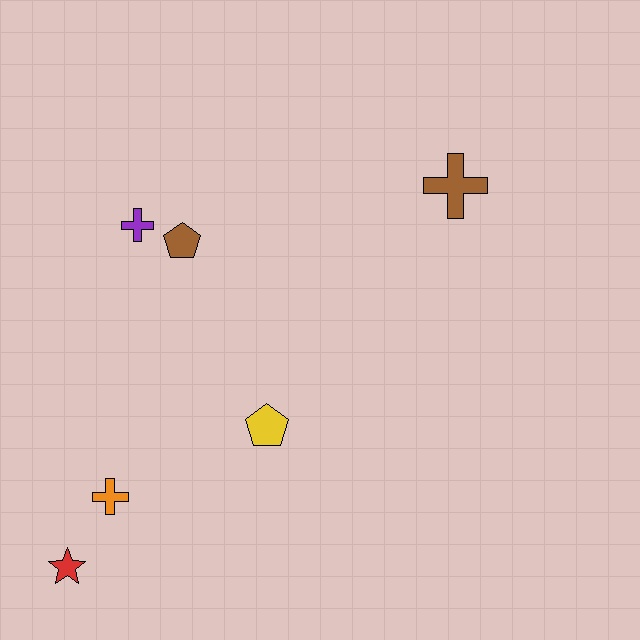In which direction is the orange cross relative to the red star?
The orange cross is above the red star.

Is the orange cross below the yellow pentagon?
Yes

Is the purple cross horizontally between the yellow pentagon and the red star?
Yes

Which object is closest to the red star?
The orange cross is closest to the red star.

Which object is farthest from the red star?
The brown cross is farthest from the red star.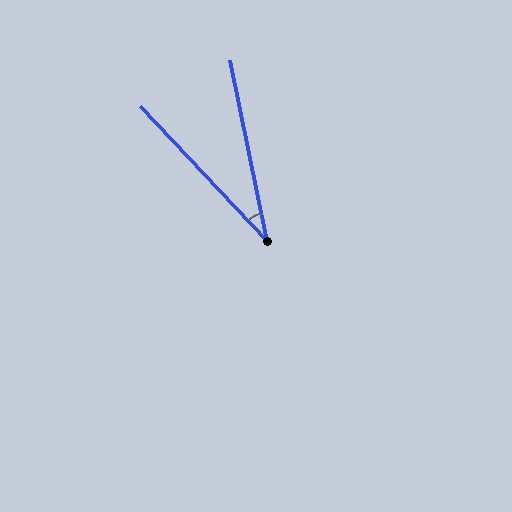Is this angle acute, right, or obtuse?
It is acute.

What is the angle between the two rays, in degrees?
Approximately 32 degrees.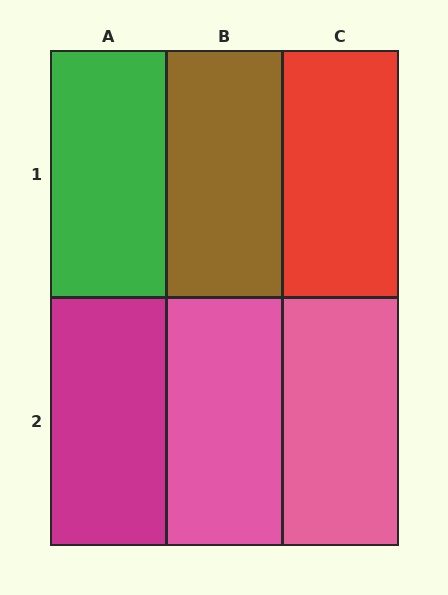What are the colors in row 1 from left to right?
Green, brown, red.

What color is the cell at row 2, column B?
Pink.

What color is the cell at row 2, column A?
Magenta.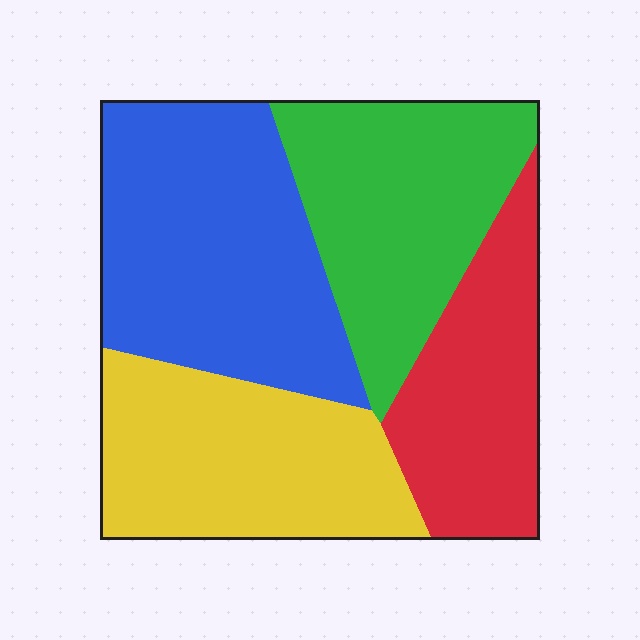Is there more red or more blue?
Blue.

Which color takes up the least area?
Red, at roughly 20%.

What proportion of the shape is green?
Green takes up about one quarter (1/4) of the shape.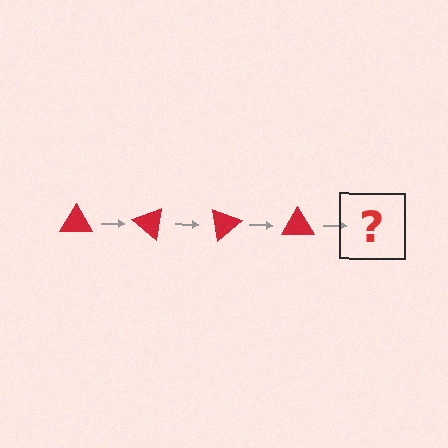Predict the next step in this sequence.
The next step is a red triangle rotated 160 degrees.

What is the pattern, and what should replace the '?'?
The pattern is that the triangle rotates 40 degrees each step. The '?' should be a red triangle rotated 160 degrees.